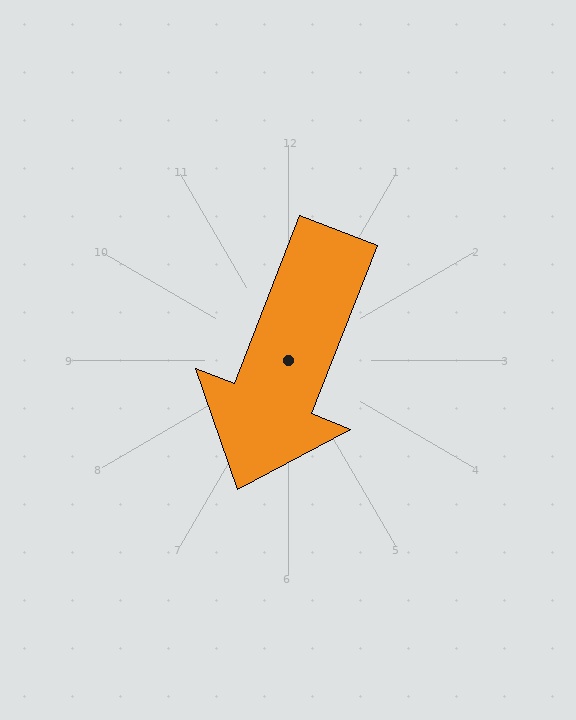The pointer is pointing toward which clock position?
Roughly 7 o'clock.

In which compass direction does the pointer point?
South.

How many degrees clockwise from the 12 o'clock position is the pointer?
Approximately 201 degrees.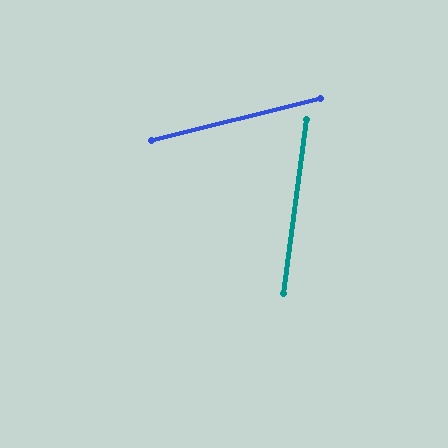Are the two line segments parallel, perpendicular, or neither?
Neither parallel nor perpendicular — they differ by about 68°.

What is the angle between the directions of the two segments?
Approximately 68 degrees.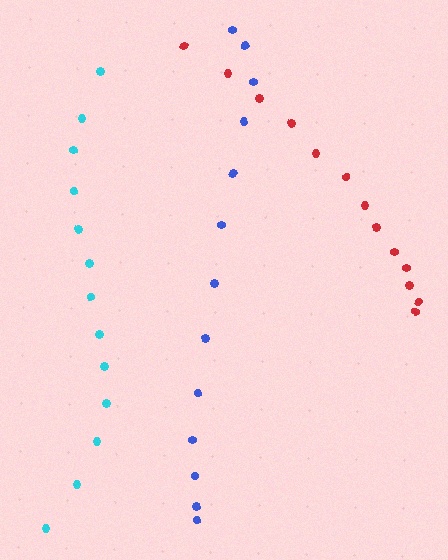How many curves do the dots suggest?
There are 3 distinct paths.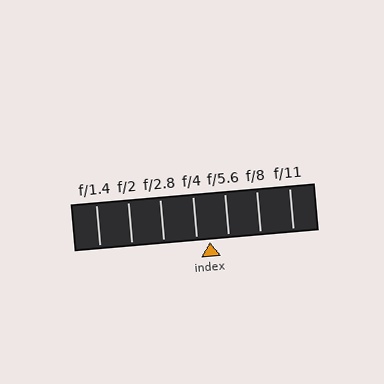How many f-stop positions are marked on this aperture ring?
There are 7 f-stop positions marked.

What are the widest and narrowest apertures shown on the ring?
The widest aperture shown is f/1.4 and the narrowest is f/11.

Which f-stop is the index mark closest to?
The index mark is closest to f/4.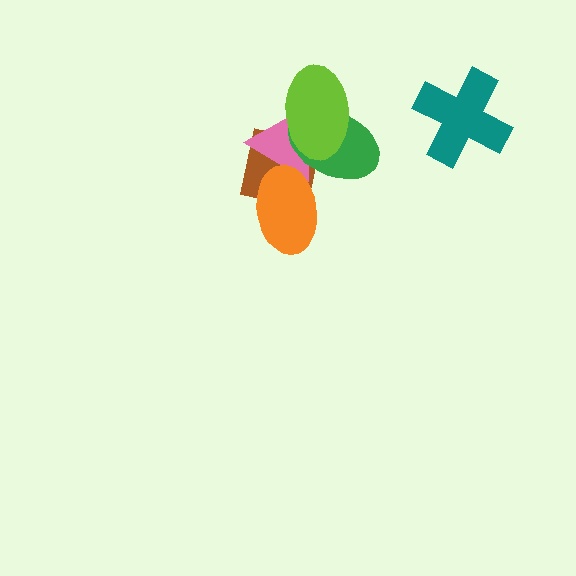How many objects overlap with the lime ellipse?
3 objects overlap with the lime ellipse.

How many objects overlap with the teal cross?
0 objects overlap with the teal cross.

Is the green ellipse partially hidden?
Yes, it is partially covered by another shape.